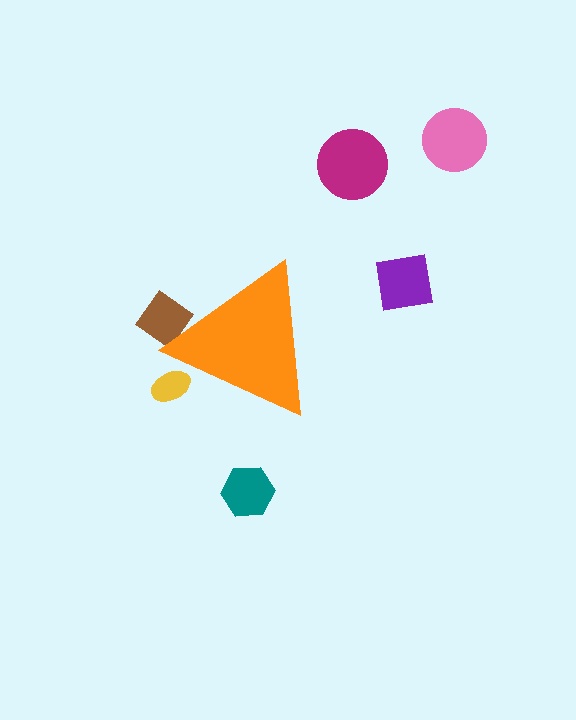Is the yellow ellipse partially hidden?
Yes, the yellow ellipse is partially hidden behind the orange triangle.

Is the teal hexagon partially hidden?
No, the teal hexagon is fully visible.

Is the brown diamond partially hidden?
Yes, the brown diamond is partially hidden behind the orange triangle.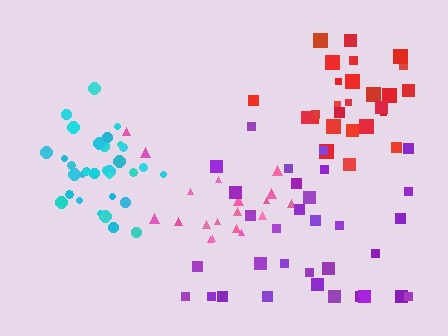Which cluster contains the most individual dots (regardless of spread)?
Cyan (32).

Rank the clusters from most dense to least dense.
cyan, red, pink, purple.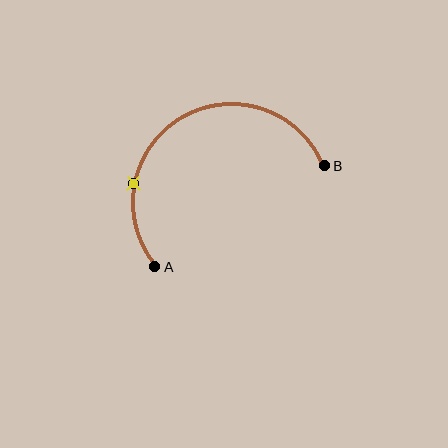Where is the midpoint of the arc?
The arc midpoint is the point on the curve farthest from the straight line joining A and B. It sits above that line.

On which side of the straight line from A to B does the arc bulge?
The arc bulges above the straight line connecting A and B.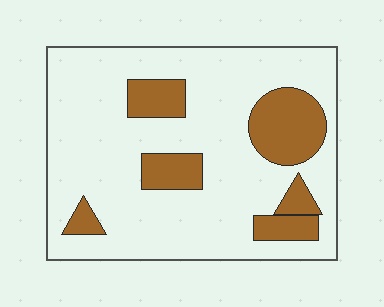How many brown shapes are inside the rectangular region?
6.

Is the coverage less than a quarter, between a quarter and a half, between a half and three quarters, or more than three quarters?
Less than a quarter.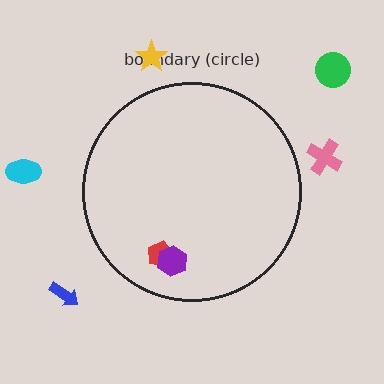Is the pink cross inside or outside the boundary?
Outside.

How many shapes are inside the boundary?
2 inside, 5 outside.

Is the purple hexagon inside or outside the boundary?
Inside.